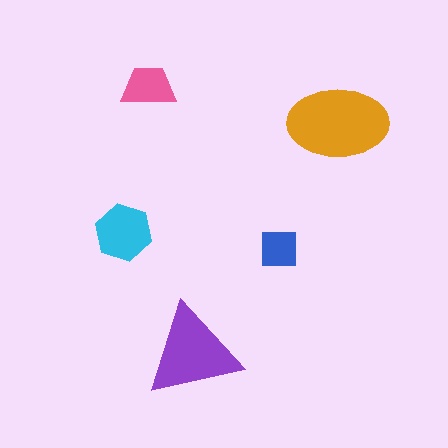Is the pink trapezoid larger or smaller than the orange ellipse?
Smaller.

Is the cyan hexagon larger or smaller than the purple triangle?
Smaller.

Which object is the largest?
The orange ellipse.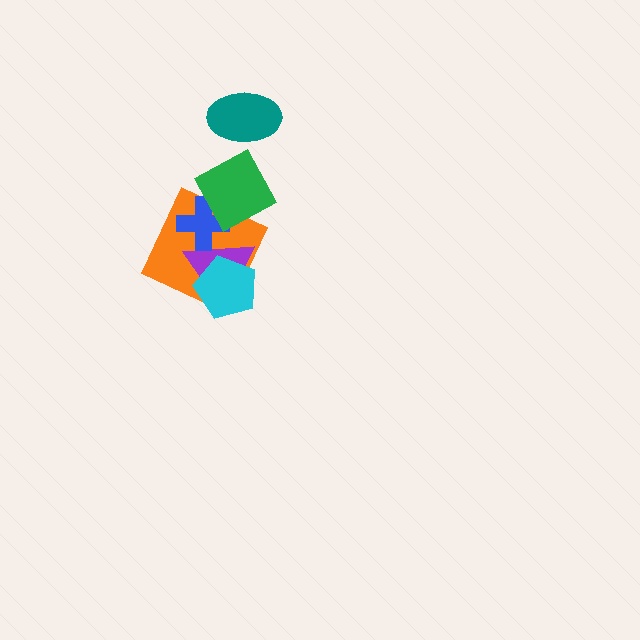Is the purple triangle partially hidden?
Yes, it is partially covered by another shape.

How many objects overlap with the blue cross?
3 objects overlap with the blue cross.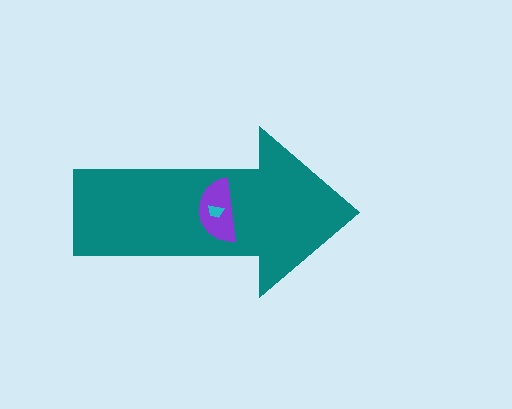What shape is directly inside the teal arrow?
The purple semicircle.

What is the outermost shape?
The teal arrow.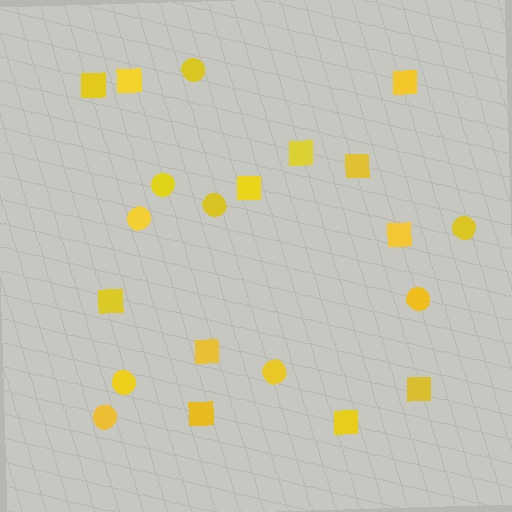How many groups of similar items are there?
There are 2 groups: one group of squares (12) and one group of circles (9).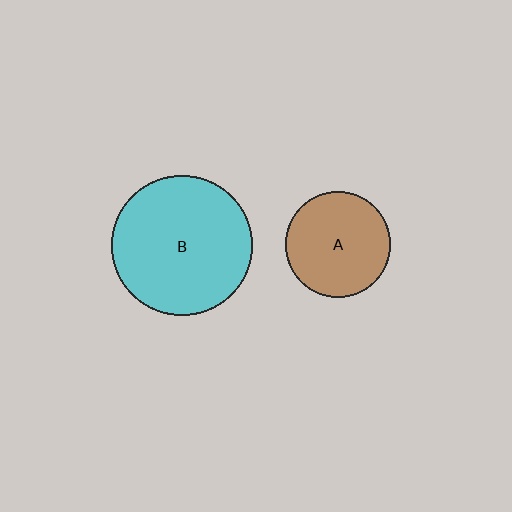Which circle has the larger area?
Circle B (cyan).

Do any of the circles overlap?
No, none of the circles overlap.